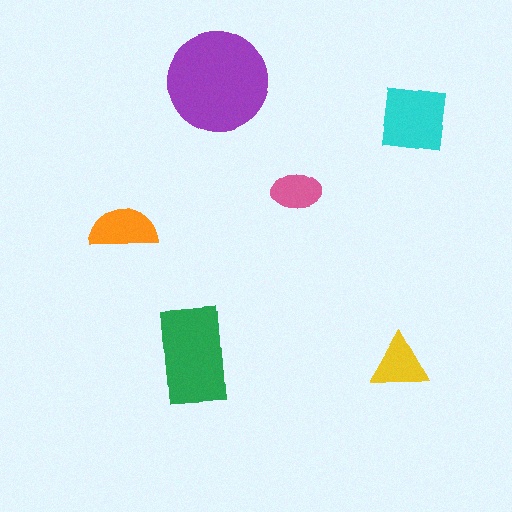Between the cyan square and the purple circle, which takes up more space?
The purple circle.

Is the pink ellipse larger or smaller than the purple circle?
Smaller.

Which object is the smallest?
The pink ellipse.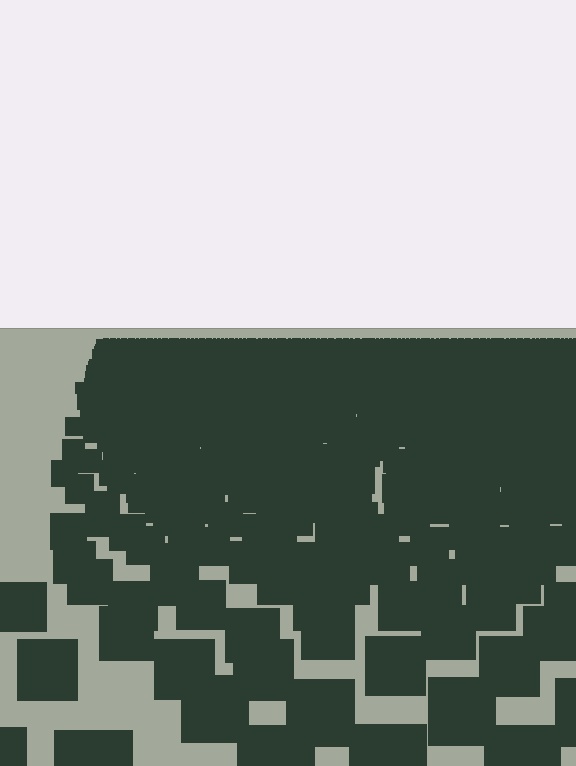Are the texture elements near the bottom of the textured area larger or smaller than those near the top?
Larger. Near the bottom, elements are closer to the viewer and appear at a bigger on-screen size.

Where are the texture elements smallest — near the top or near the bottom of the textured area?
Near the top.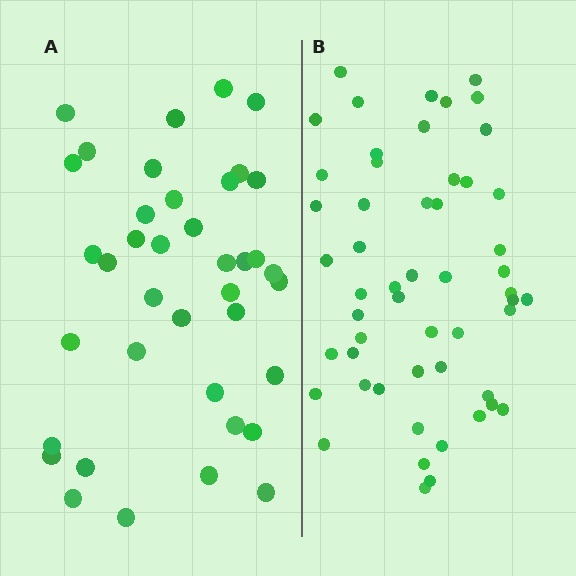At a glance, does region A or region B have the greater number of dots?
Region B (the right region) has more dots.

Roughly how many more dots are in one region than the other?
Region B has approximately 15 more dots than region A.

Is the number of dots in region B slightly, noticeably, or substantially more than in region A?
Region B has noticeably more, but not dramatically so. The ratio is roughly 1.4 to 1.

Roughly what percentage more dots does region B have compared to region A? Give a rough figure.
About 35% more.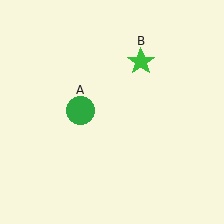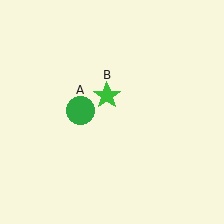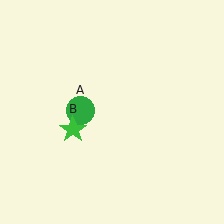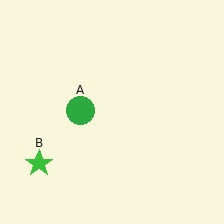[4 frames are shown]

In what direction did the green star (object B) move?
The green star (object B) moved down and to the left.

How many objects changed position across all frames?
1 object changed position: green star (object B).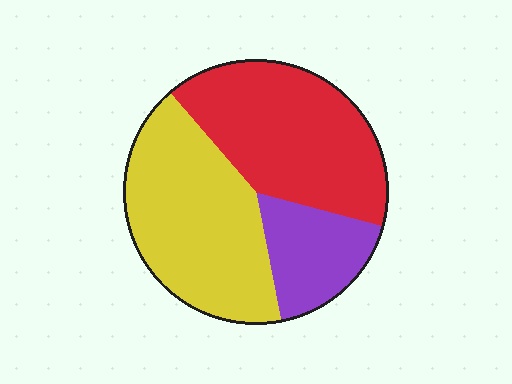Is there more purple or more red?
Red.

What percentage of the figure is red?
Red takes up about two fifths (2/5) of the figure.